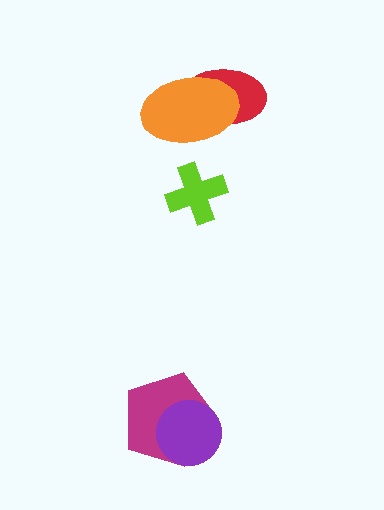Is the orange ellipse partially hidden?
No, no other shape covers it.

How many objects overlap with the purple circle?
1 object overlaps with the purple circle.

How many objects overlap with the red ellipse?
1 object overlaps with the red ellipse.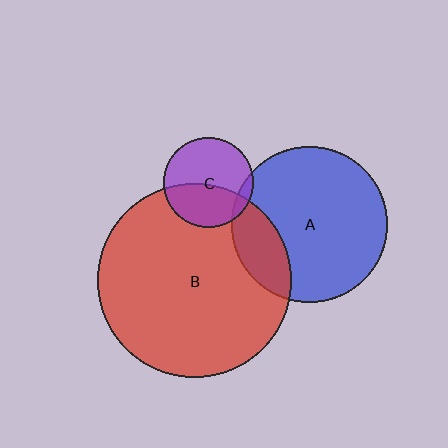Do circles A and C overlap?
Yes.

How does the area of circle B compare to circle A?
Approximately 1.5 times.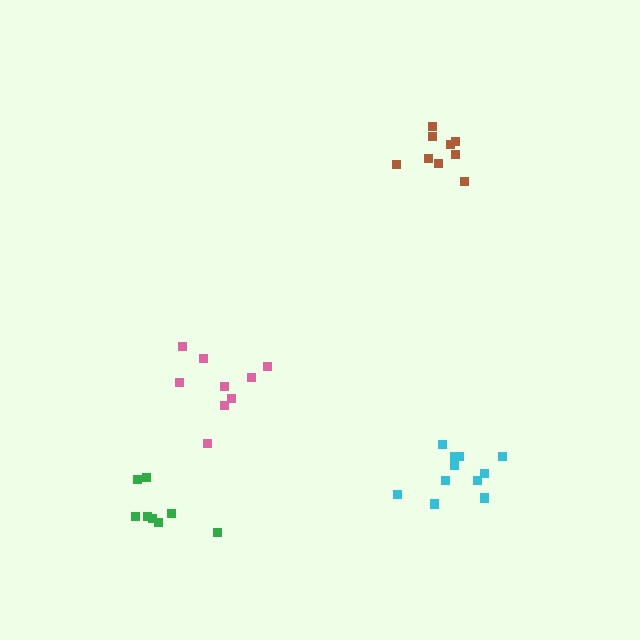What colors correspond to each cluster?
The clusters are colored: brown, pink, green, cyan.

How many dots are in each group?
Group 1: 9 dots, Group 2: 9 dots, Group 3: 8 dots, Group 4: 11 dots (37 total).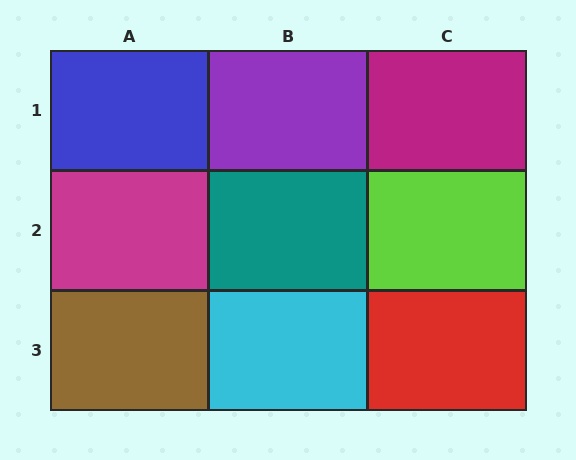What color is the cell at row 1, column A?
Blue.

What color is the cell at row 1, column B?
Purple.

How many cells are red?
1 cell is red.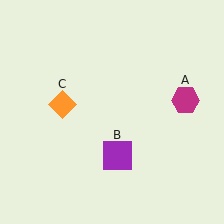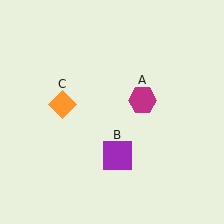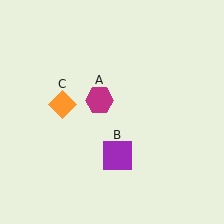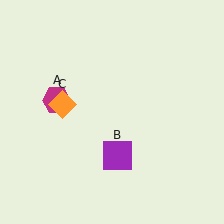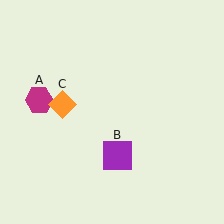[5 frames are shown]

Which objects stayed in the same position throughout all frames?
Purple square (object B) and orange diamond (object C) remained stationary.